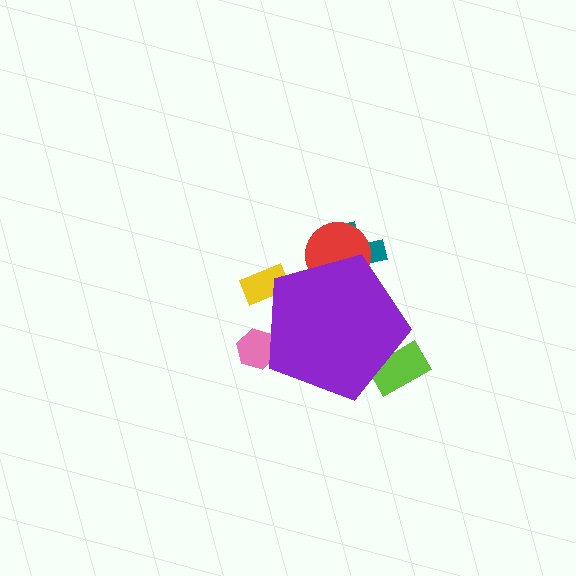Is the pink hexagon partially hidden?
Yes, the pink hexagon is partially hidden behind the purple pentagon.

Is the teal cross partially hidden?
Yes, the teal cross is partially hidden behind the purple pentagon.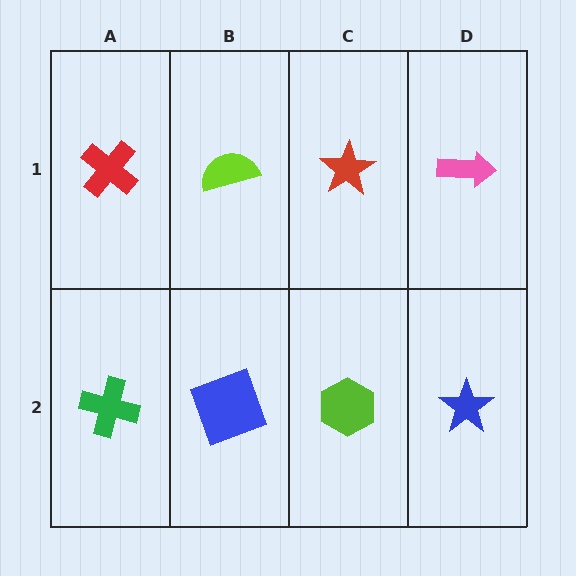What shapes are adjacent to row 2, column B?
A lime semicircle (row 1, column B), a green cross (row 2, column A), a lime hexagon (row 2, column C).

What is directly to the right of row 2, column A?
A blue square.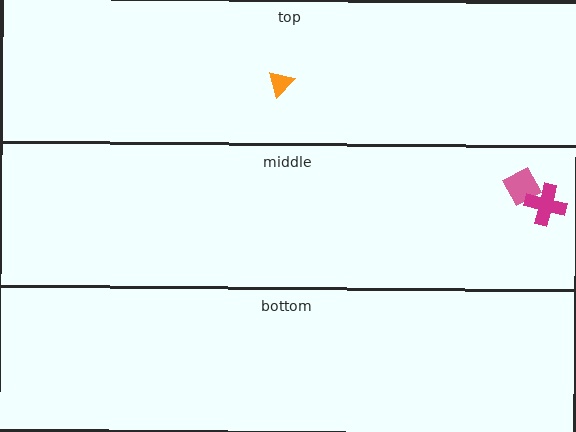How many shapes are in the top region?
1.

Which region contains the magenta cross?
The middle region.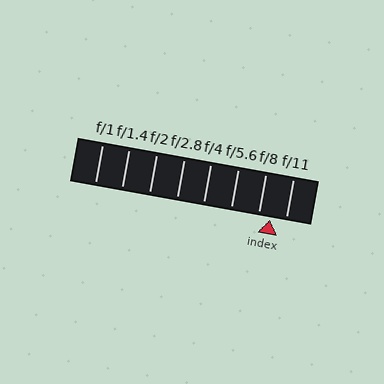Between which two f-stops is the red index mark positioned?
The index mark is between f/8 and f/11.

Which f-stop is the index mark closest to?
The index mark is closest to f/8.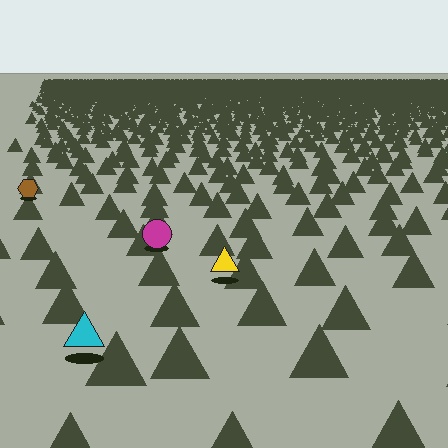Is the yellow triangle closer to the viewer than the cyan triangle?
No. The cyan triangle is closer — you can tell from the texture gradient: the ground texture is coarser near it.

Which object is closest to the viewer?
The cyan triangle is closest. The texture marks near it are larger and more spread out.